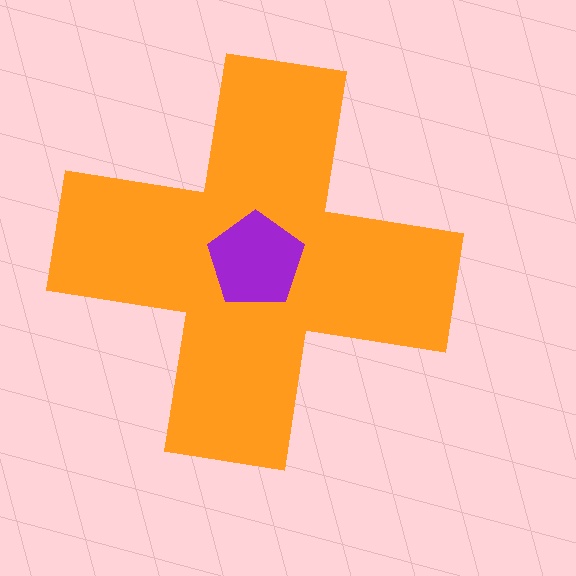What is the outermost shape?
The orange cross.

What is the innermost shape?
The purple pentagon.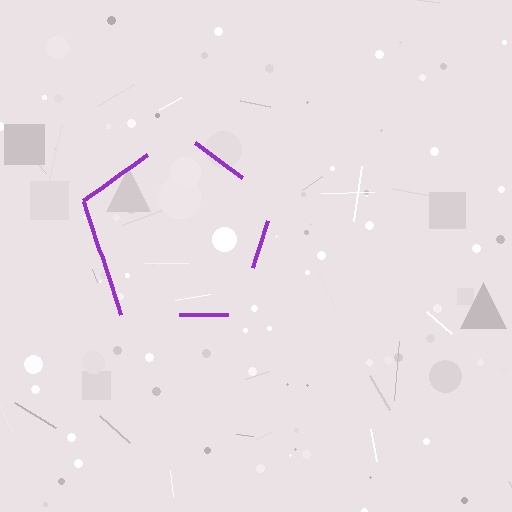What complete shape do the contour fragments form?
The contour fragments form a pentagon.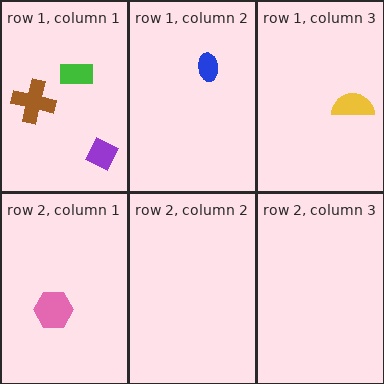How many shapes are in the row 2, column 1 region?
1.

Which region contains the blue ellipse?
The row 1, column 2 region.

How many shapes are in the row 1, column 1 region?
3.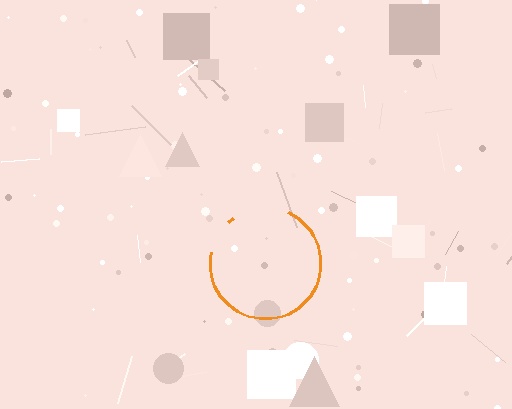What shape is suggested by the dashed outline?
The dashed outline suggests a circle.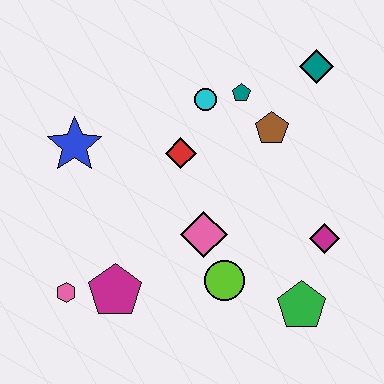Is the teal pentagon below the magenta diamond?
No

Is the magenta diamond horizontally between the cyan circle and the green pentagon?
No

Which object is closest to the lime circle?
The pink diamond is closest to the lime circle.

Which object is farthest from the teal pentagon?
The pink hexagon is farthest from the teal pentagon.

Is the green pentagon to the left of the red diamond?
No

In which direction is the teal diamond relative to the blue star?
The teal diamond is to the right of the blue star.